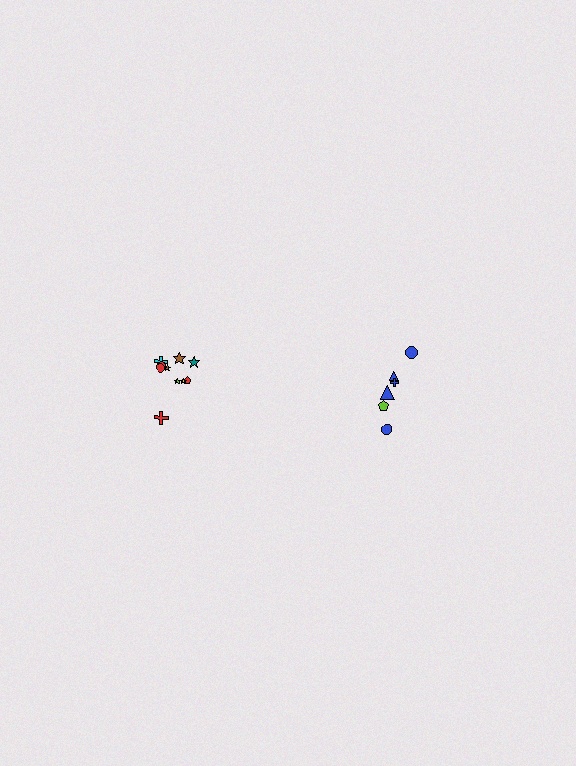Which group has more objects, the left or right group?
The left group.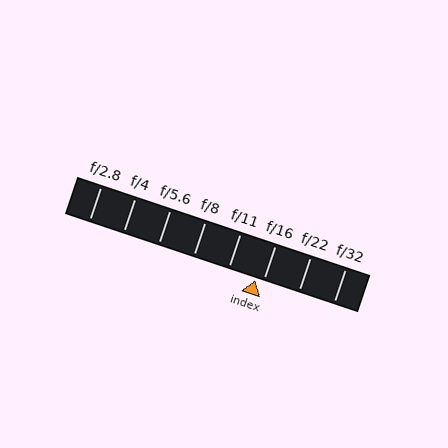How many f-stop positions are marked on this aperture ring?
There are 8 f-stop positions marked.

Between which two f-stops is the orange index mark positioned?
The index mark is between f/11 and f/16.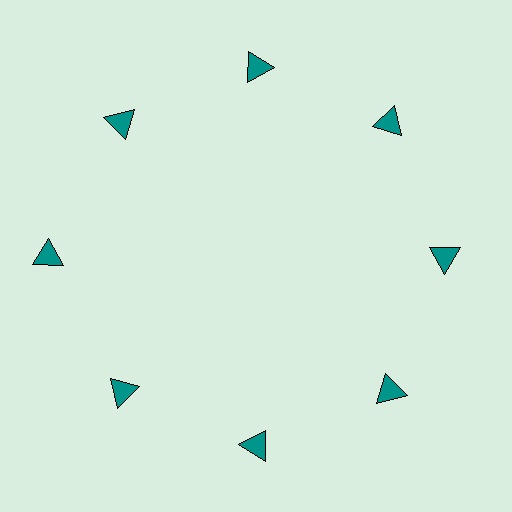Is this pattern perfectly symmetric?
No. The 8 teal triangles are arranged in a ring, but one element near the 9 o'clock position is pushed outward from the center, breaking the 8-fold rotational symmetry.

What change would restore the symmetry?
The symmetry would be restored by moving it inward, back onto the ring so that all 8 triangles sit at equal angles and equal distance from the center.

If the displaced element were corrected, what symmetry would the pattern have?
It would have 8-fold rotational symmetry — the pattern would map onto itself every 45 degrees.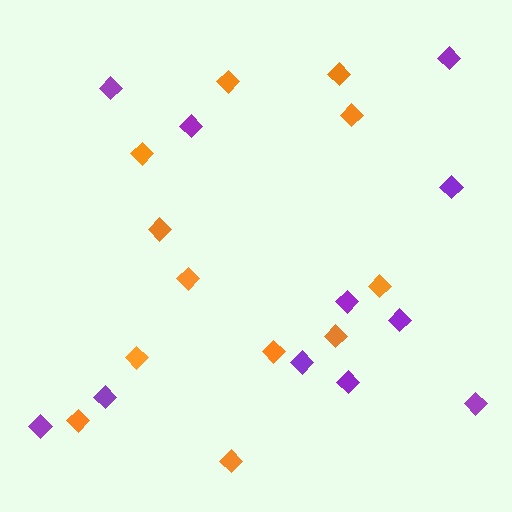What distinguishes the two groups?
There are 2 groups: one group of purple diamonds (11) and one group of orange diamonds (12).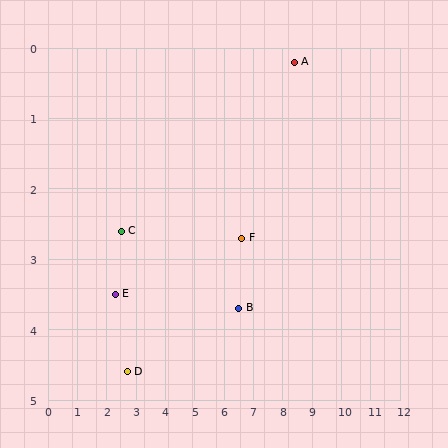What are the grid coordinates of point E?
Point E is at approximately (2.3, 3.5).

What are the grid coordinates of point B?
Point B is at approximately (6.5, 3.7).